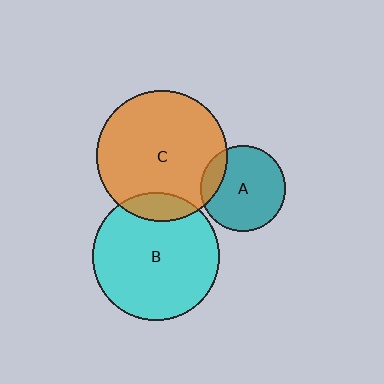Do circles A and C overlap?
Yes.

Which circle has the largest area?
Circle C (orange).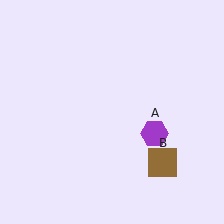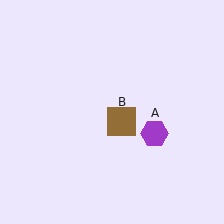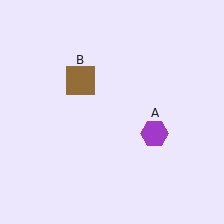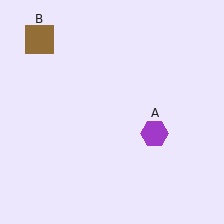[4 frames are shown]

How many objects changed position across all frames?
1 object changed position: brown square (object B).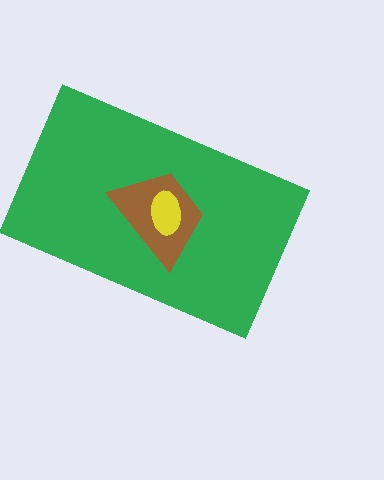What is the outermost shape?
The green rectangle.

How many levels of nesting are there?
3.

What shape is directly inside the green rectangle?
The brown trapezoid.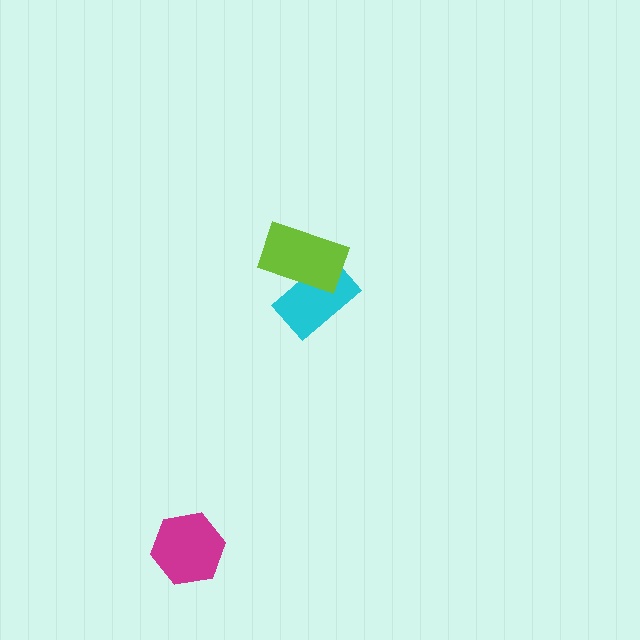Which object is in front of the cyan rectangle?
The lime rectangle is in front of the cyan rectangle.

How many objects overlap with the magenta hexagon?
0 objects overlap with the magenta hexagon.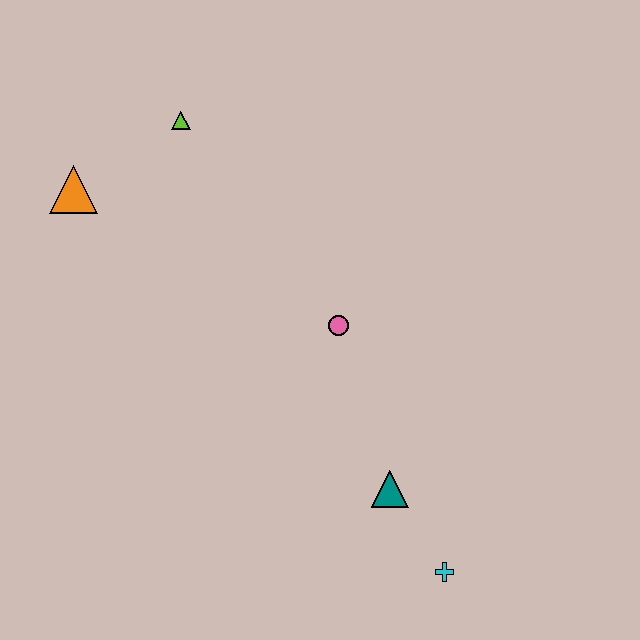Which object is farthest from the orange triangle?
The cyan cross is farthest from the orange triangle.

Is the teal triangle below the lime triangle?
Yes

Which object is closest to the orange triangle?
The lime triangle is closest to the orange triangle.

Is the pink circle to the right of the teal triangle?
No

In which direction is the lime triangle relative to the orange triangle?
The lime triangle is to the right of the orange triangle.